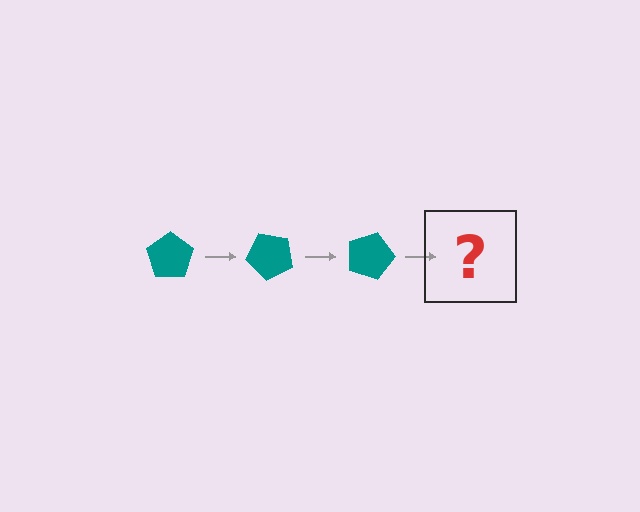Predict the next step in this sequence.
The next step is a teal pentagon rotated 135 degrees.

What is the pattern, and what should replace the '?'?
The pattern is that the pentagon rotates 45 degrees each step. The '?' should be a teal pentagon rotated 135 degrees.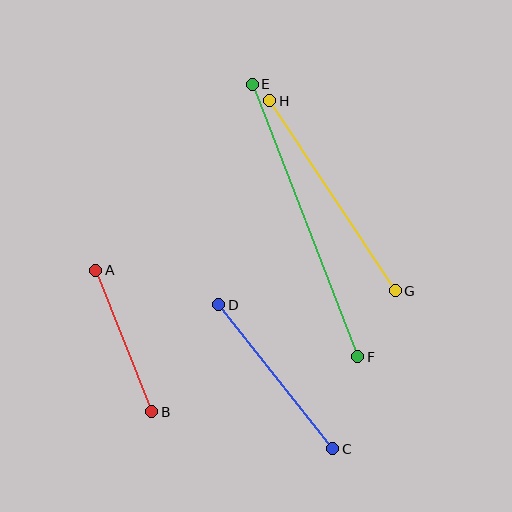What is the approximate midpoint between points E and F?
The midpoint is at approximately (305, 220) pixels.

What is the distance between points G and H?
The distance is approximately 228 pixels.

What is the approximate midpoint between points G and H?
The midpoint is at approximately (332, 196) pixels.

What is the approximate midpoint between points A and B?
The midpoint is at approximately (124, 341) pixels.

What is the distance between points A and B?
The distance is approximately 152 pixels.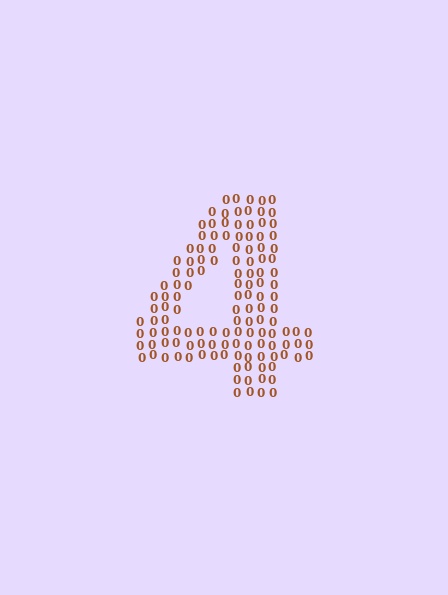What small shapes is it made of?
It is made of small digit 0's.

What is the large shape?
The large shape is the digit 4.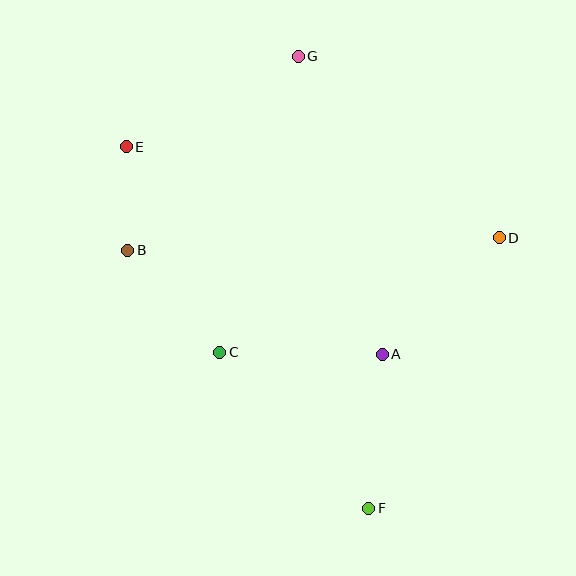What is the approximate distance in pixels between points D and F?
The distance between D and F is approximately 301 pixels.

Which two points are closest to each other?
Points B and E are closest to each other.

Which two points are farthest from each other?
Points F and G are farthest from each other.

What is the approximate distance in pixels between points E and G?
The distance between E and G is approximately 195 pixels.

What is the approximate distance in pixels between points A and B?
The distance between A and B is approximately 275 pixels.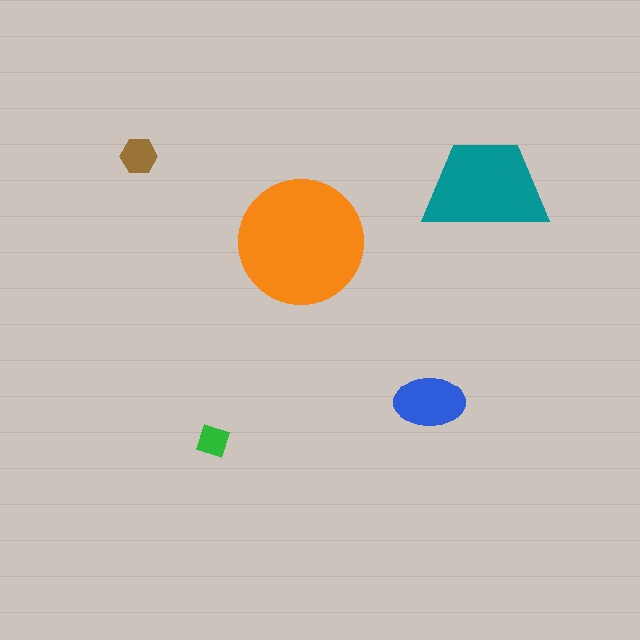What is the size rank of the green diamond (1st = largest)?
5th.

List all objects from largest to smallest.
The orange circle, the teal trapezoid, the blue ellipse, the brown hexagon, the green diamond.